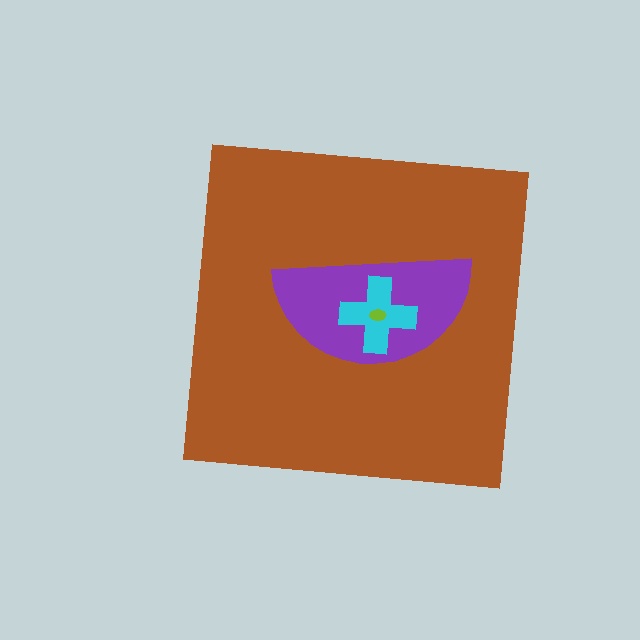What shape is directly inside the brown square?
The purple semicircle.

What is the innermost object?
The lime ellipse.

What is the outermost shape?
The brown square.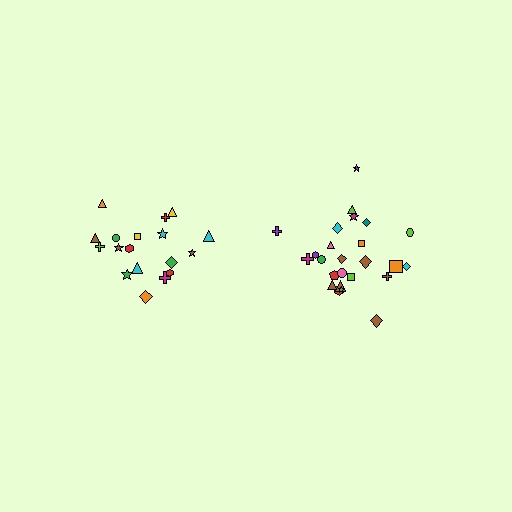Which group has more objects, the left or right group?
The right group.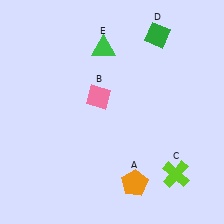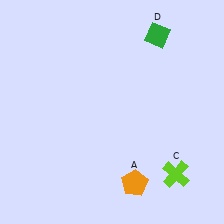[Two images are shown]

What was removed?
The pink diamond (B), the green triangle (E) were removed in Image 2.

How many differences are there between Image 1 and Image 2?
There are 2 differences between the two images.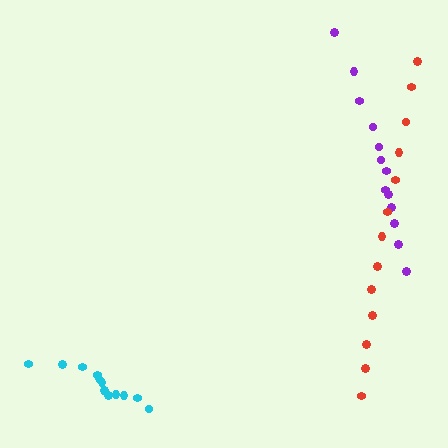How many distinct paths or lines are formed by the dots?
There are 3 distinct paths.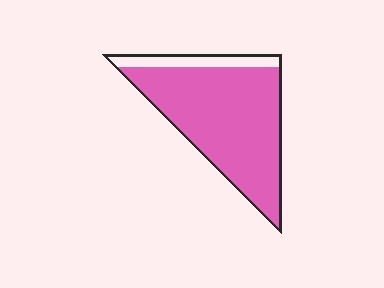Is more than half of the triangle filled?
Yes.